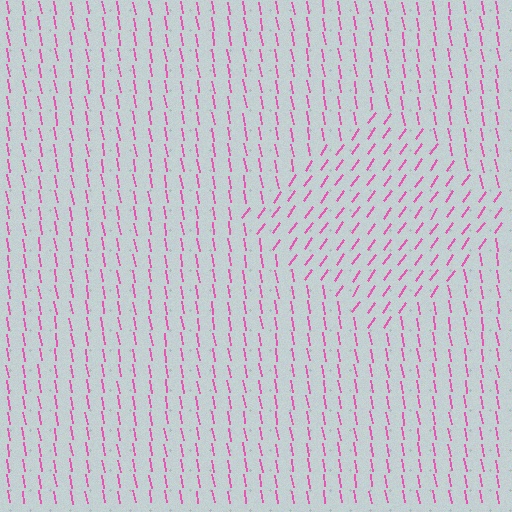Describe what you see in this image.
The image is filled with small pink line segments. A diamond region in the image has lines oriented differently from the surrounding lines, creating a visible texture boundary.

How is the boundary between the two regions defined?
The boundary is defined purely by a change in line orientation (approximately 45 degrees difference). All lines are the same color and thickness.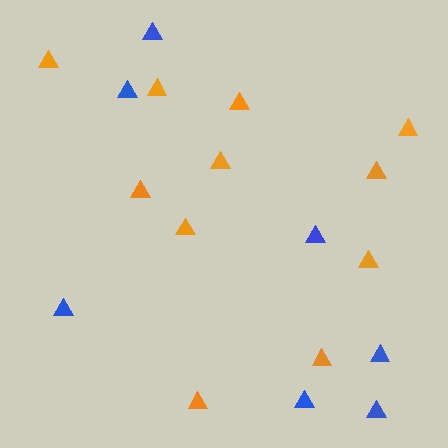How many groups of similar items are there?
There are 2 groups: one group of blue triangles (7) and one group of orange triangles (11).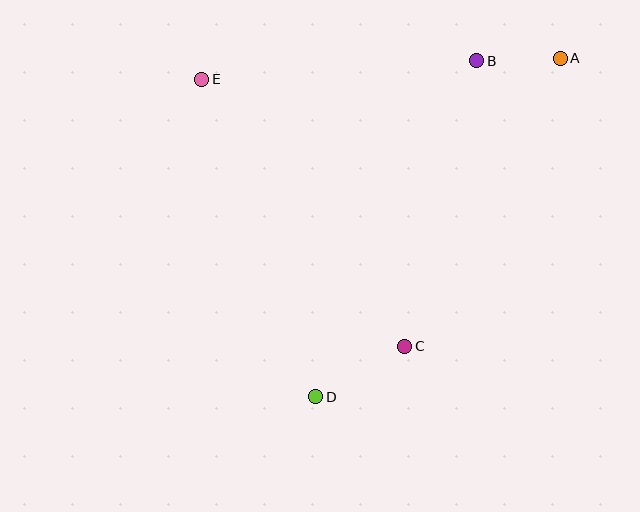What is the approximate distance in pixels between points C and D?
The distance between C and D is approximately 102 pixels.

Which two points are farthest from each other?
Points A and D are farthest from each other.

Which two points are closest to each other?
Points A and B are closest to each other.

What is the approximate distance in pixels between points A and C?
The distance between A and C is approximately 327 pixels.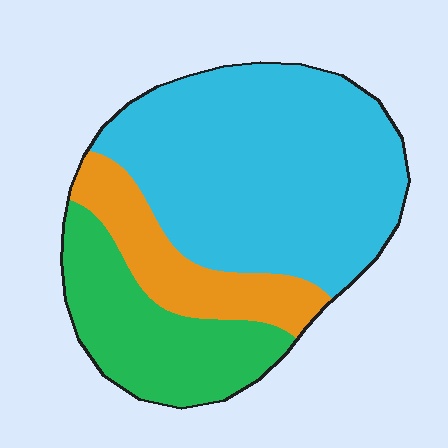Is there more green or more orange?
Green.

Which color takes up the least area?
Orange, at roughly 15%.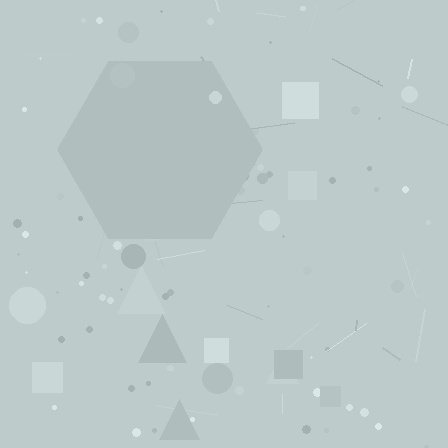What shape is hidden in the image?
A hexagon is hidden in the image.